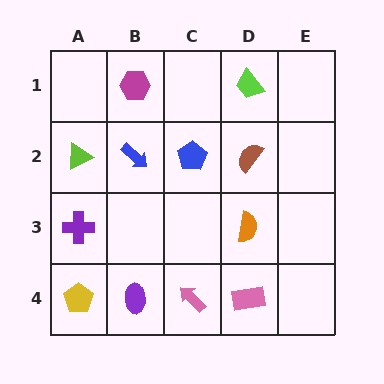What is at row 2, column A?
A lime triangle.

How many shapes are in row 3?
2 shapes.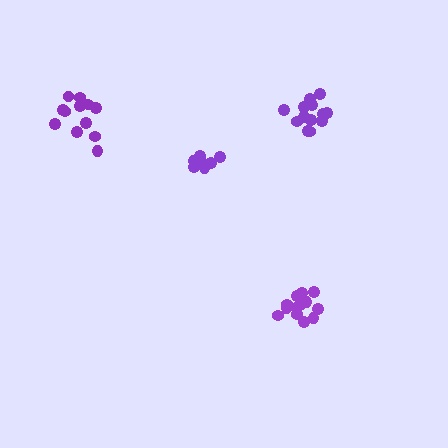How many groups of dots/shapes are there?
There are 4 groups.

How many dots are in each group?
Group 1: 8 dots, Group 2: 12 dots, Group 3: 13 dots, Group 4: 13 dots (46 total).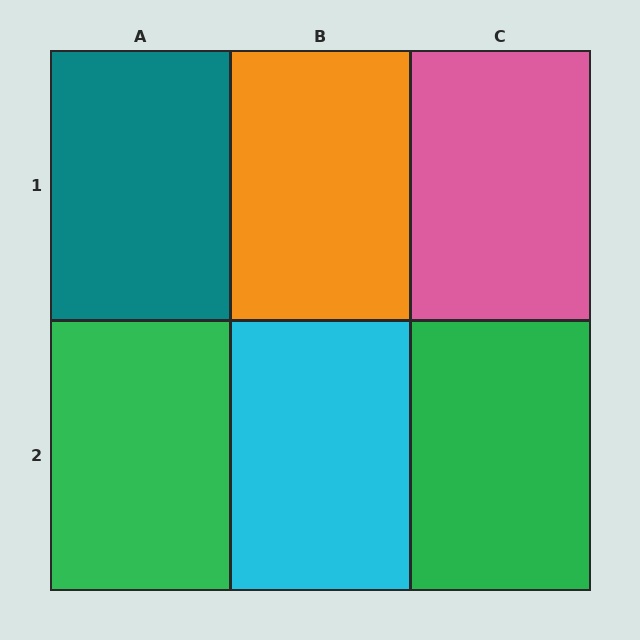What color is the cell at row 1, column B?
Orange.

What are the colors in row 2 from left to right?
Green, cyan, green.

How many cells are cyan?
1 cell is cyan.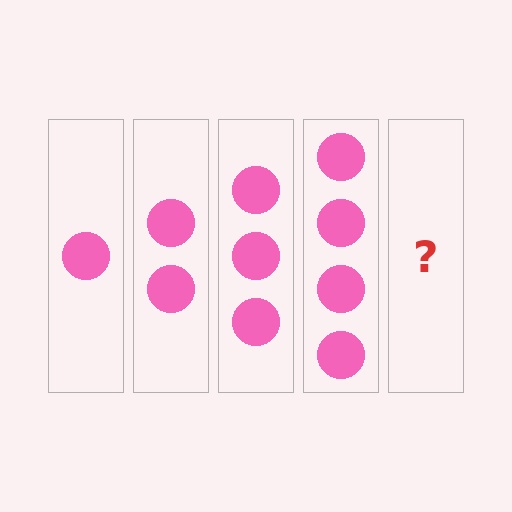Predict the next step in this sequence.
The next step is 5 circles.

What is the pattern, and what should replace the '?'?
The pattern is that each step adds one more circle. The '?' should be 5 circles.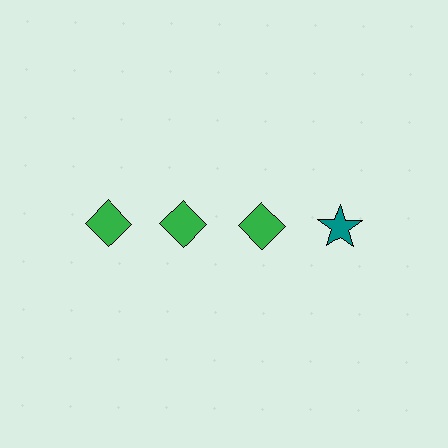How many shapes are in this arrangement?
There are 4 shapes arranged in a grid pattern.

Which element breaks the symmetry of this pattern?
The teal star in the top row, second from right column breaks the symmetry. All other shapes are green diamonds.